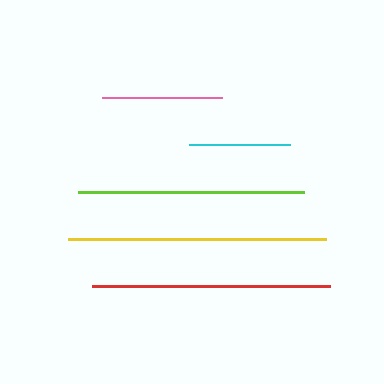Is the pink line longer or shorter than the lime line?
The lime line is longer than the pink line.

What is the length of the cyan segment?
The cyan segment is approximately 100 pixels long.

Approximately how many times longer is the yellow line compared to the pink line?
The yellow line is approximately 2.1 times the length of the pink line.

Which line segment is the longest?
The yellow line is the longest at approximately 257 pixels.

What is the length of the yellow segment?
The yellow segment is approximately 257 pixels long.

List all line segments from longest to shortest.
From longest to shortest: yellow, red, lime, pink, cyan.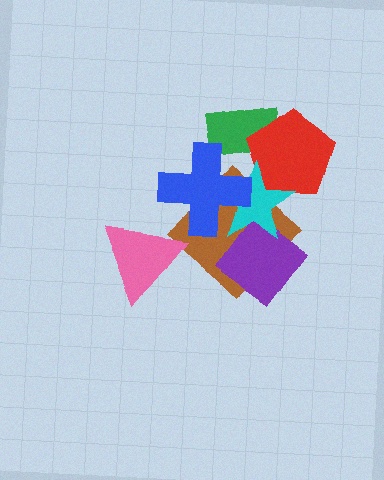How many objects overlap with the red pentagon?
2 objects overlap with the red pentagon.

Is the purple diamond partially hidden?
Yes, it is partially covered by another shape.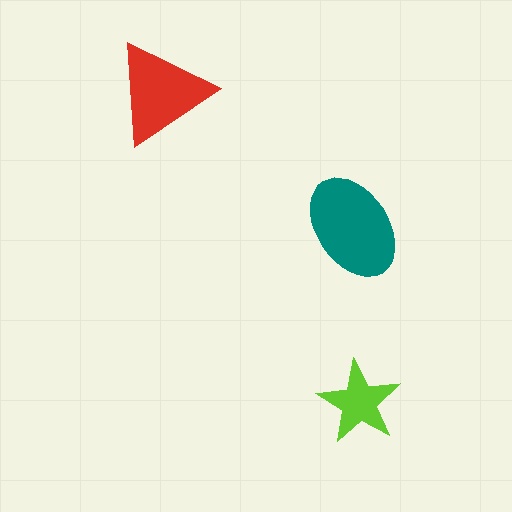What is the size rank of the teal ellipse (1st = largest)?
1st.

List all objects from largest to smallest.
The teal ellipse, the red triangle, the lime star.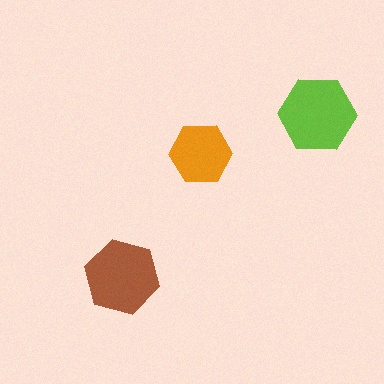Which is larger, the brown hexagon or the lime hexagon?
The lime one.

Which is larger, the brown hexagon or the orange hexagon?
The brown one.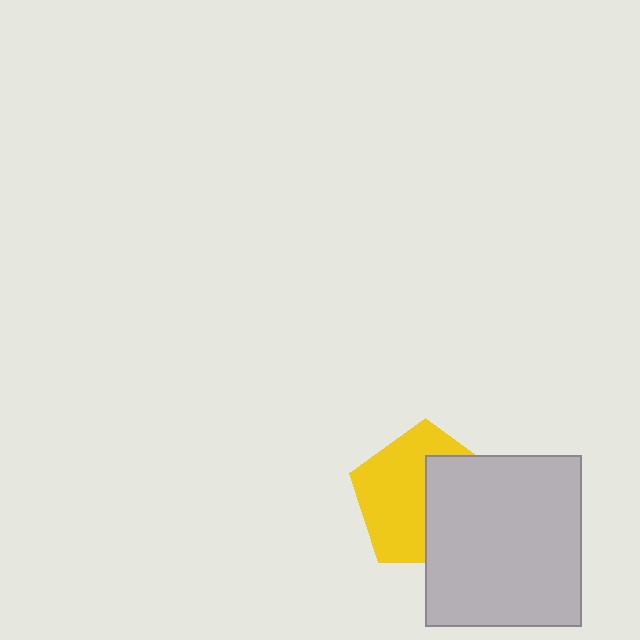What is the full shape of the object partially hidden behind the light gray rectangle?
The partially hidden object is a yellow pentagon.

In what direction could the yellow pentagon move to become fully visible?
The yellow pentagon could move left. That would shift it out from behind the light gray rectangle entirely.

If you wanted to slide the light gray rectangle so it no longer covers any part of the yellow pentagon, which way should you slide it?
Slide it right — that is the most direct way to separate the two shapes.